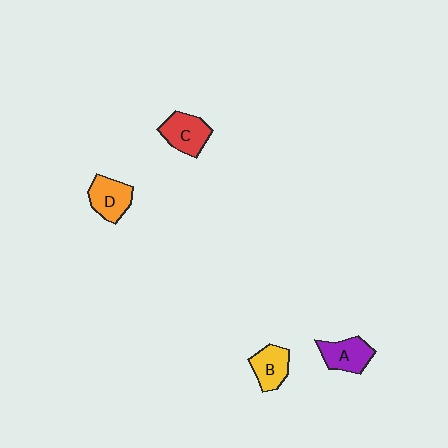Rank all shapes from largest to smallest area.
From largest to smallest: C (red), D (orange), A (purple), B (yellow).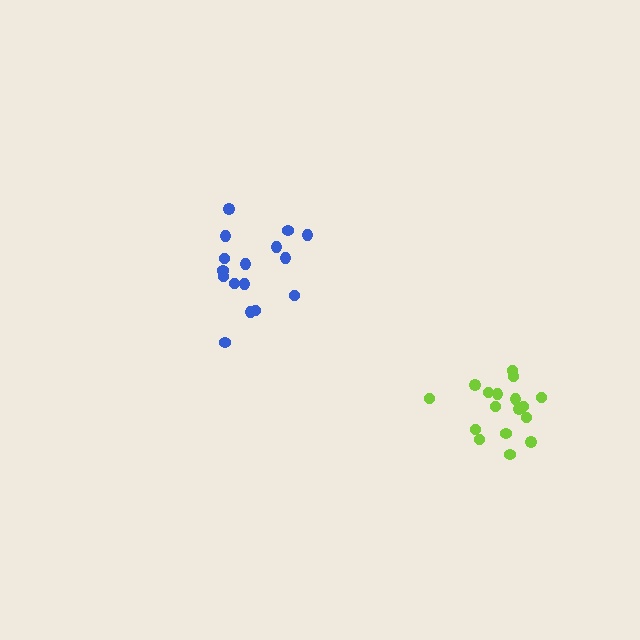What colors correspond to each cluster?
The clusters are colored: lime, blue.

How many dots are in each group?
Group 1: 17 dots, Group 2: 16 dots (33 total).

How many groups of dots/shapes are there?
There are 2 groups.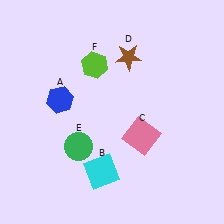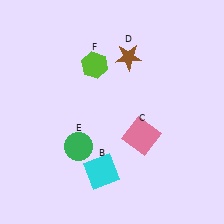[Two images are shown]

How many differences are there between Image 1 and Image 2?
There is 1 difference between the two images.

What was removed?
The blue hexagon (A) was removed in Image 2.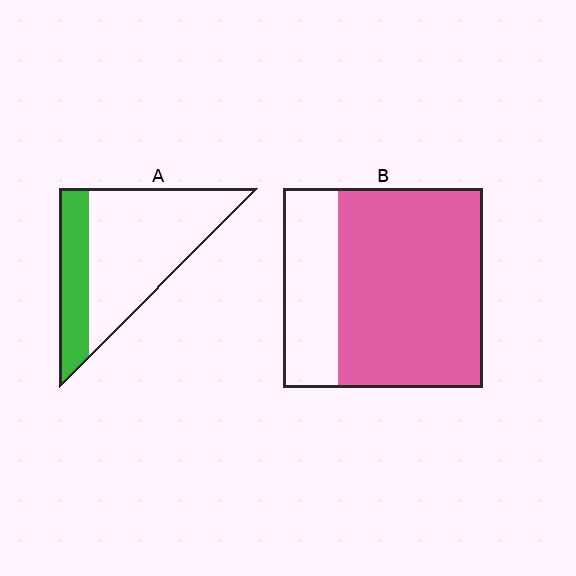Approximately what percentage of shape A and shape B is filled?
A is approximately 30% and B is approximately 70%.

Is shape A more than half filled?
No.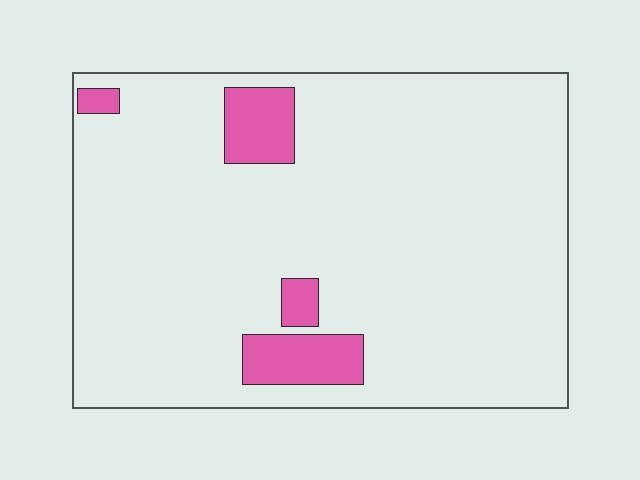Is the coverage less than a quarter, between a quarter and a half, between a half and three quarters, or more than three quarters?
Less than a quarter.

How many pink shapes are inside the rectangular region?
4.